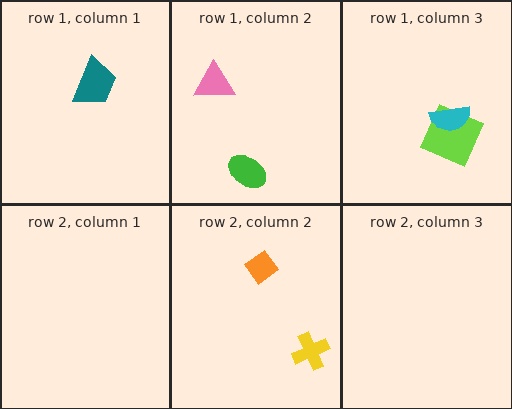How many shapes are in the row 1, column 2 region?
2.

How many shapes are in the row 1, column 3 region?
2.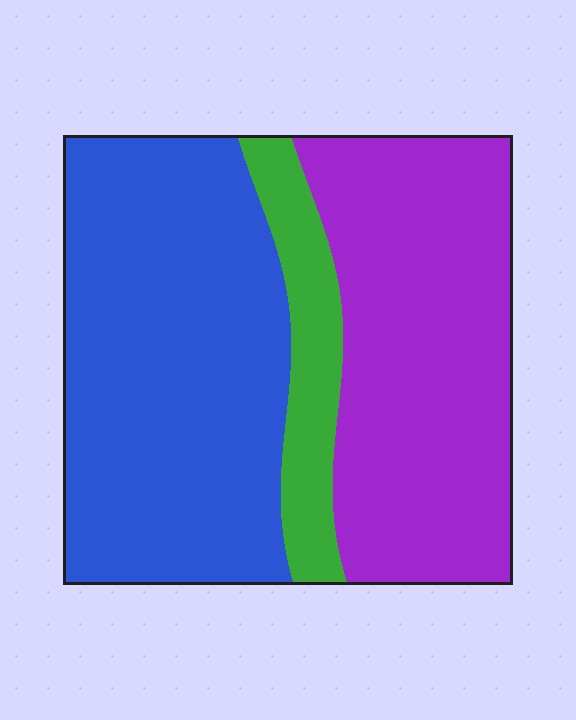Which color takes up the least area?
Green, at roughly 10%.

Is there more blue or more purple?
Blue.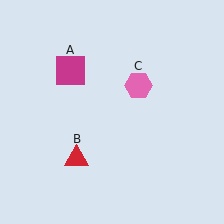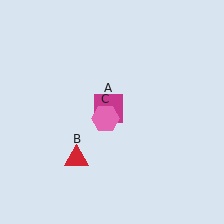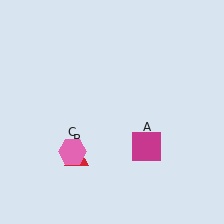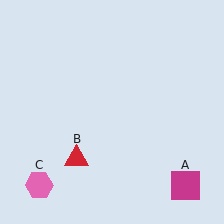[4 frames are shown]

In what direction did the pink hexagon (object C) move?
The pink hexagon (object C) moved down and to the left.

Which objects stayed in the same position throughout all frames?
Red triangle (object B) remained stationary.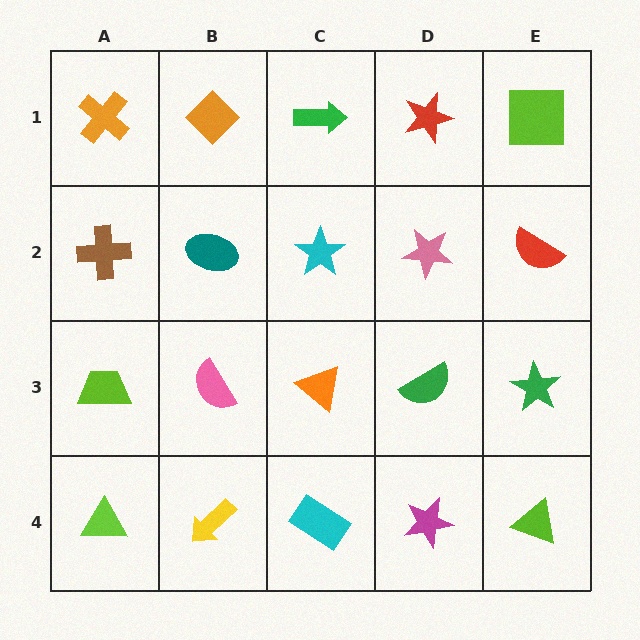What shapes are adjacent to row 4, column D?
A green semicircle (row 3, column D), a cyan rectangle (row 4, column C), a lime triangle (row 4, column E).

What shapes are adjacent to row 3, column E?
A red semicircle (row 2, column E), a lime triangle (row 4, column E), a green semicircle (row 3, column D).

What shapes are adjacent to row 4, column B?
A pink semicircle (row 3, column B), a lime triangle (row 4, column A), a cyan rectangle (row 4, column C).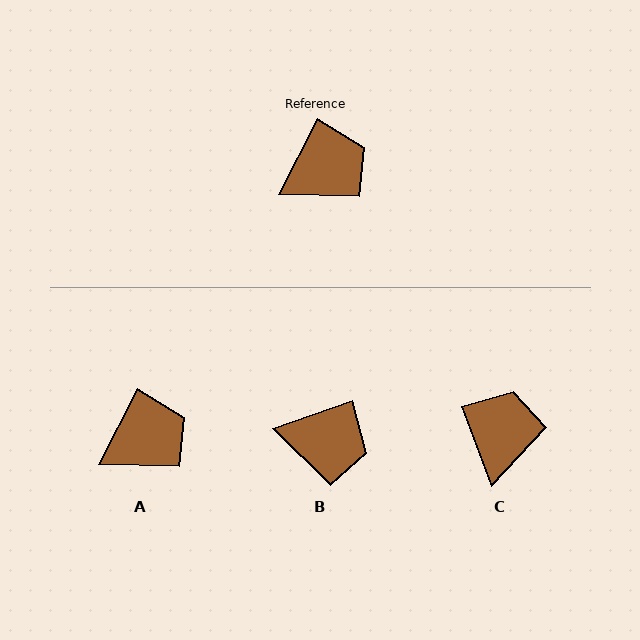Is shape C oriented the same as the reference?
No, it is off by about 48 degrees.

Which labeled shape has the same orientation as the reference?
A.